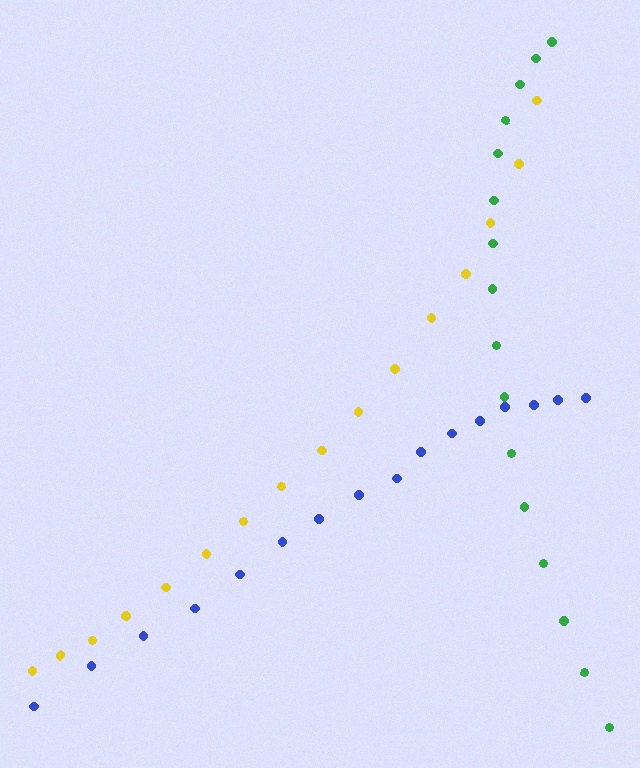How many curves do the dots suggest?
There are 3 distinct paths.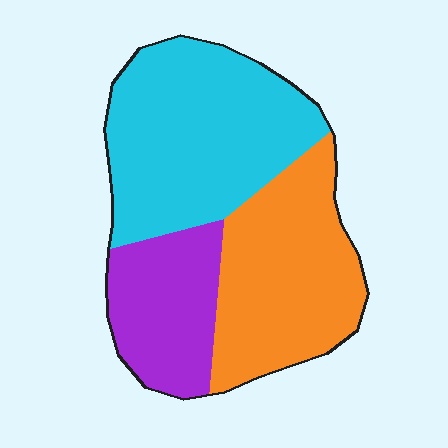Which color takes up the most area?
Cyan, at roughly 45%.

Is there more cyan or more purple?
Cyan.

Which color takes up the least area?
Purple, at roughly 20%.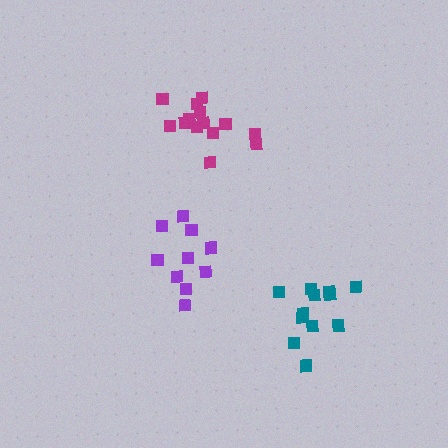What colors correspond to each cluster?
The clusters are colored: magenta, teal, purple.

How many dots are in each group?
Group 1: 14 dots, Group 2: 12 dots, Group 3: 10 dots (36 total).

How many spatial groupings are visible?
There are 3 spatial groupings.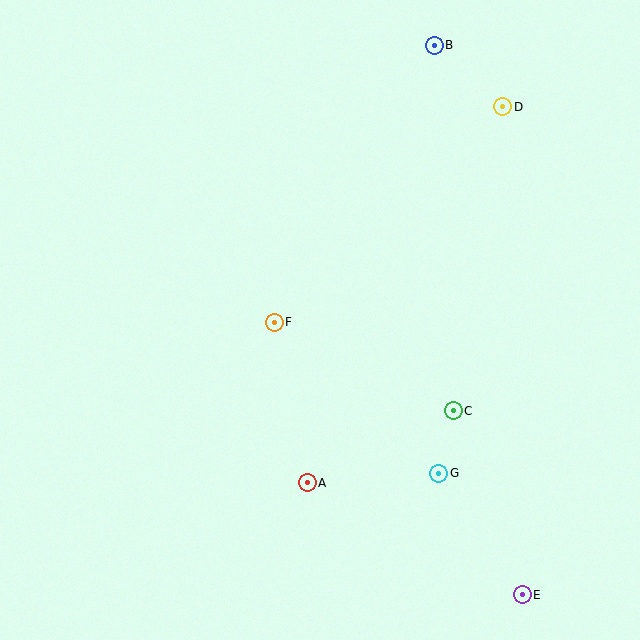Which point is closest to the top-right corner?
Point D is closest to the top-right corner.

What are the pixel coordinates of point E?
Point E is at (522, 595).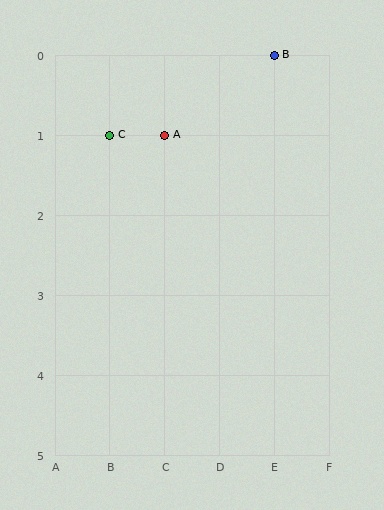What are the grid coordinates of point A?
Point A is at grid coordinates (C, 1).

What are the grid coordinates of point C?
Point C is at grid coordinates (B, 1).